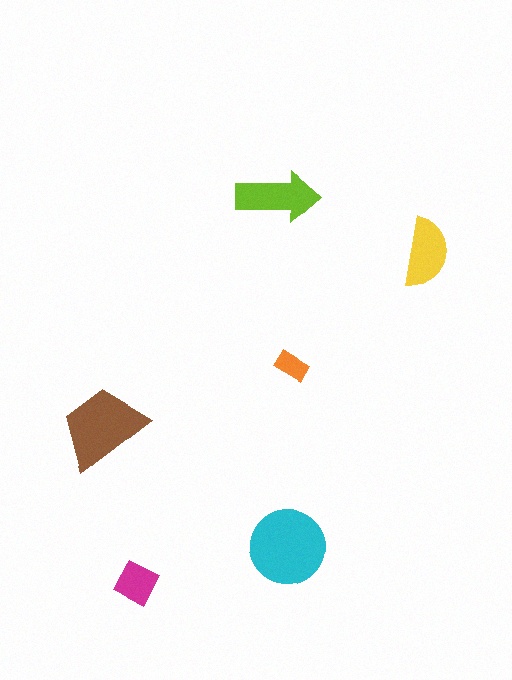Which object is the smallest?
The orange rectangle.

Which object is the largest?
The cyan circle.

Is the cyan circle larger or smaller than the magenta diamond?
Larger.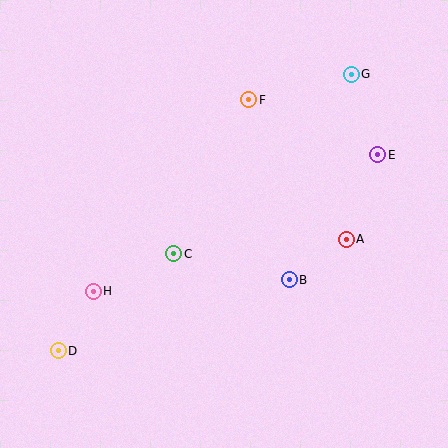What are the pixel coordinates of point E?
Point E is at (378, 155).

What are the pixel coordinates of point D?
Point D is at (58, 351).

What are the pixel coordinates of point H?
Point H is at (93, 291).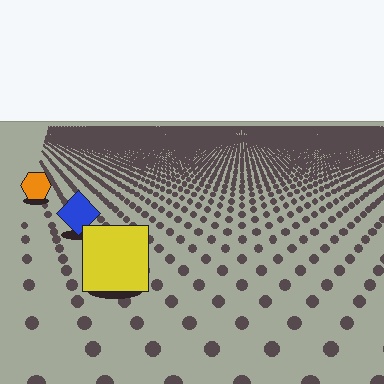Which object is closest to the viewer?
The yellow square is closest. The texture marks near it are larger and more spread out.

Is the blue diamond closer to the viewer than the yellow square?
No. The yellow square is closer — you can tell from the texture gradient: the ground texture is coarser near it.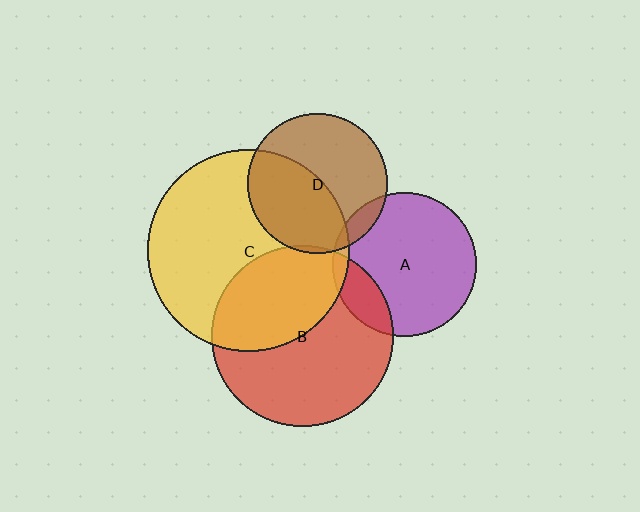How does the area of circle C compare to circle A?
Approximately 2.0 times.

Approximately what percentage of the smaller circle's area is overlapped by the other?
Approximately 10%.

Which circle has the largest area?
Circle C (yellow).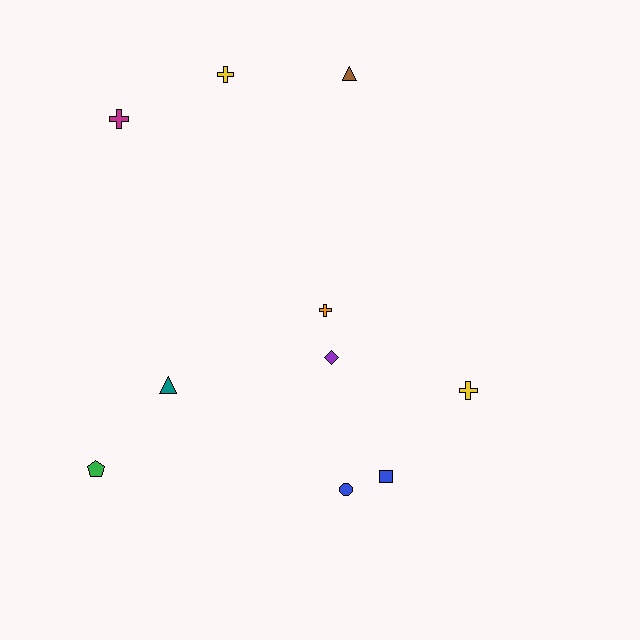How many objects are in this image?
There are 10 objects.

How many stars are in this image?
There are no stars.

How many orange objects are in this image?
There is 1 orange object.